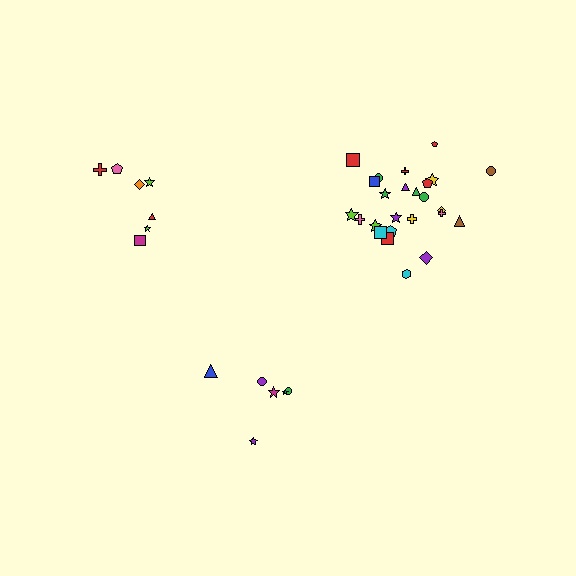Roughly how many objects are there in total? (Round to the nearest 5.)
Roughly 40 objects in total.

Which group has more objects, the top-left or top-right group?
The top-right group.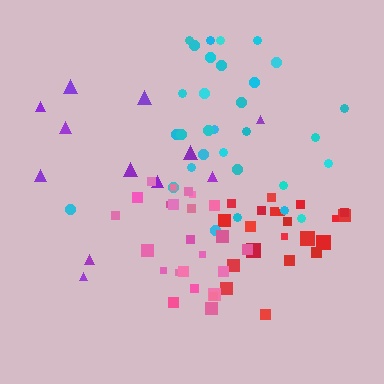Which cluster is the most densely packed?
Pink.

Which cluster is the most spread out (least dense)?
Purple.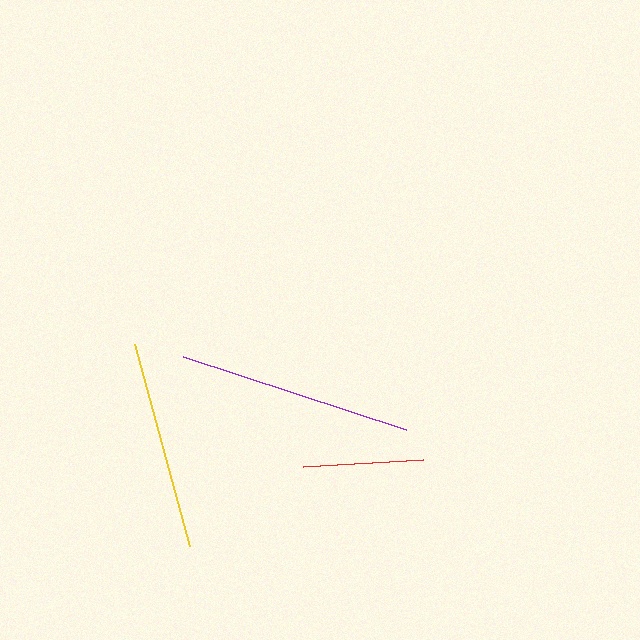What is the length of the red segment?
The red segment is approximately 120 pixels long.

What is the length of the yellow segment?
The yellow segment is approximately 209 pixels long.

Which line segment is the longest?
The purple line is the longest at approximately 234 pixels.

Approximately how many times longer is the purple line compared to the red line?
The purple line is approximately 1.9 times the length of the red line.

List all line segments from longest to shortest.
From longest to shortest: purple, yellow, red.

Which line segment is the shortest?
The red line is the shortest at approximately 120 pixels.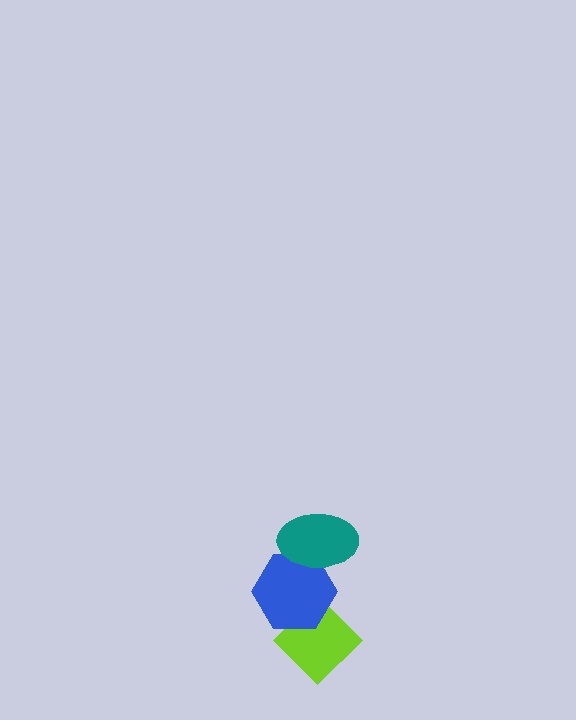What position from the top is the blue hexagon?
The blue hexagon is 2nd from the top.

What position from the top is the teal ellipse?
The teal ellipse is 1st from the top.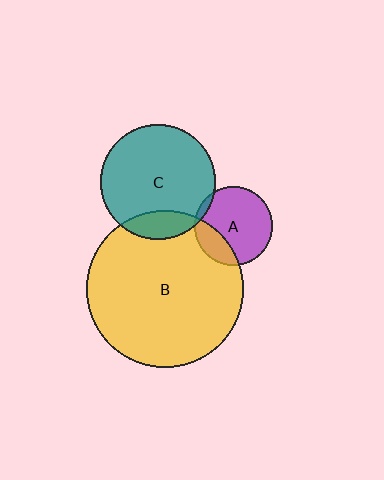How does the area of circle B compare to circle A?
Approximately 4.0 times.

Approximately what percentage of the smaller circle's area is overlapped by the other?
Approximately 5%.